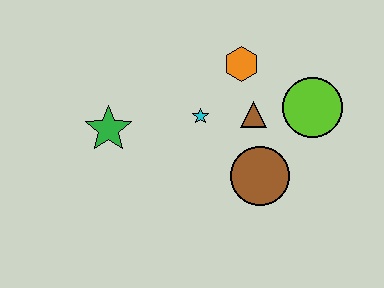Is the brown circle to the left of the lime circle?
Yes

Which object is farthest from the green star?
The lime circle is farthest from the green star.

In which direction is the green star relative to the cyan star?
The green star is to the left of the cyan star.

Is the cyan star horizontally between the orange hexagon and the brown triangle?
No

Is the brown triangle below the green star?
No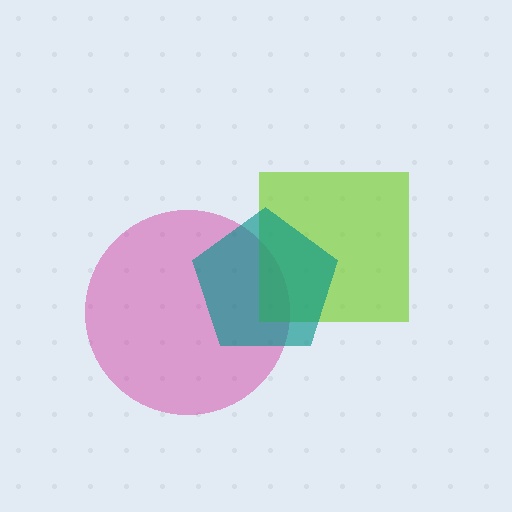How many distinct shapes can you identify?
There are 3 distinct shapes: a magenta circle, a lime square, a teal pentagon.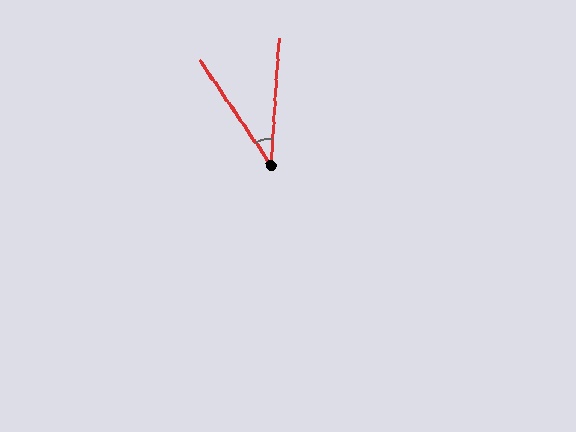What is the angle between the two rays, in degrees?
Approximately 38 degrees.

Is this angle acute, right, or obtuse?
It is acute.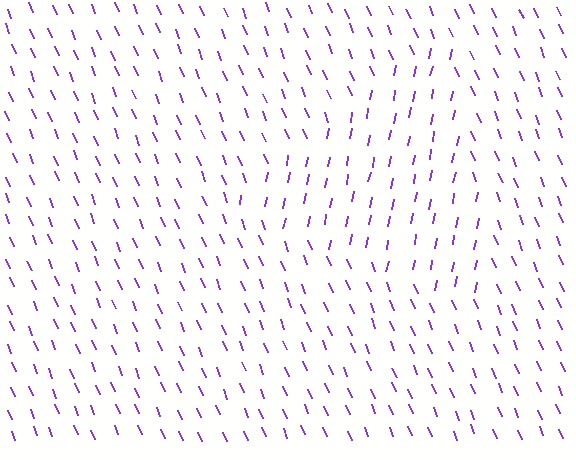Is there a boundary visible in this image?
Yes, there is a texture boundary formed by a change in line orientation.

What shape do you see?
I see a triangle.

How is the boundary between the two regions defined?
The boundary is defined purely by a change in line orientation (approximately 33 degrees difference). All lines are the same color and thickness.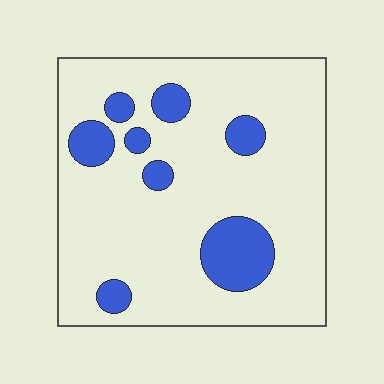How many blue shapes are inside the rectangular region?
8.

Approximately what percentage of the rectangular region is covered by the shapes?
Approximately 15%.